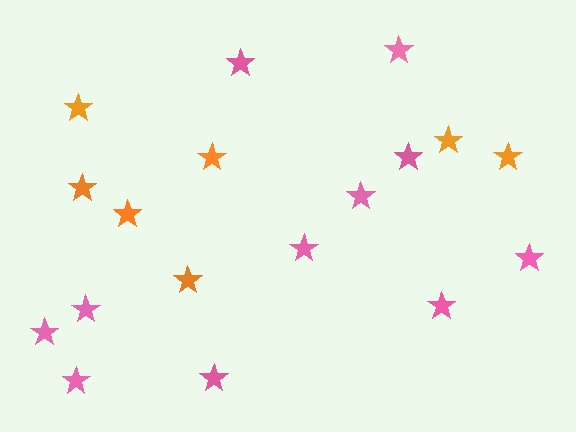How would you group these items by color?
There are 2 groups: one group of orange stars (7) and one group of pink stars (11).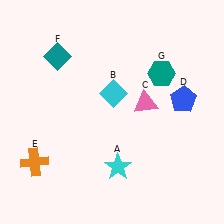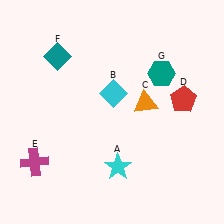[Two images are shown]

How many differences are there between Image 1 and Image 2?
There are 3 differences between the two images.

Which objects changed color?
C changed from pink to orange. D changed from blue to red. E changed from orange to magenta.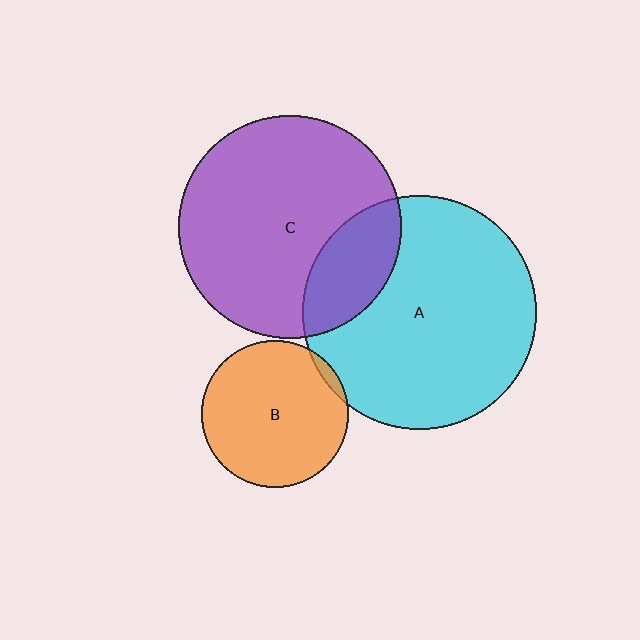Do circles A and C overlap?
Yes.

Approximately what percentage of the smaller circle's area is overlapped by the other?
Approximately 20%.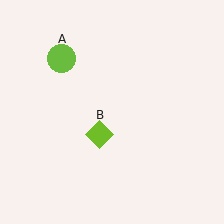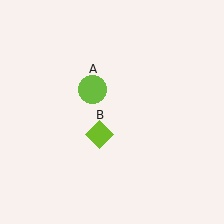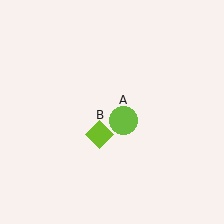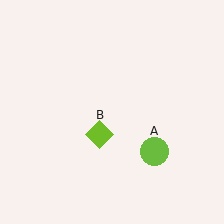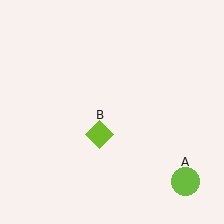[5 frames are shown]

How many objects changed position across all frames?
1 object changed position: lime circle (object A).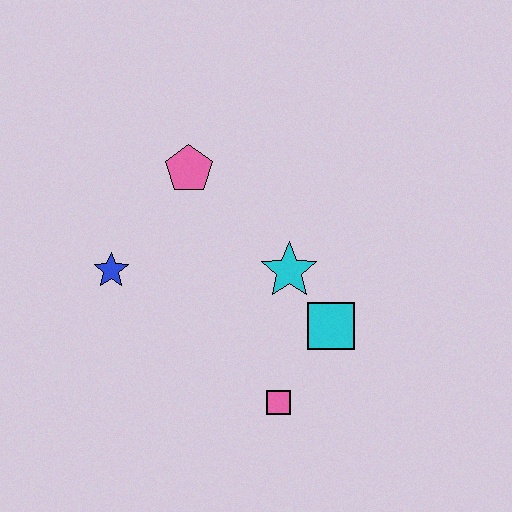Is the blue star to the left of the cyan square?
Yes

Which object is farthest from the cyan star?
The blue star is farthest from the cyan star.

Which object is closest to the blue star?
The pink pentagon is closest to the blue star.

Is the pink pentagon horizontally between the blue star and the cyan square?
Yes